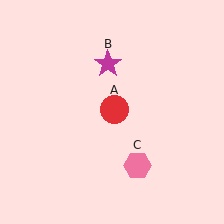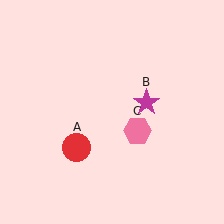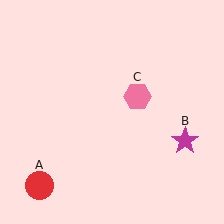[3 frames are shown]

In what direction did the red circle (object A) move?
The red circle (object A) moved down and to the left.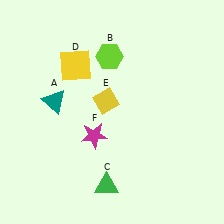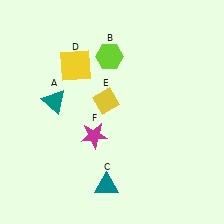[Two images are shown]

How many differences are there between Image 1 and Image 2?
There is 1 difference between the two images.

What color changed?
The triangle (C) changed from green in Image 1 to teal in Image 2.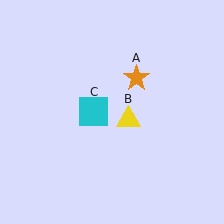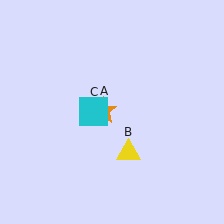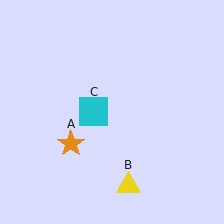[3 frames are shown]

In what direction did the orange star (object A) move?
The orange star (object A) moved down and to the left.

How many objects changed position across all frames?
2 objects changed position: orange star (object A), yellow triangle (object B).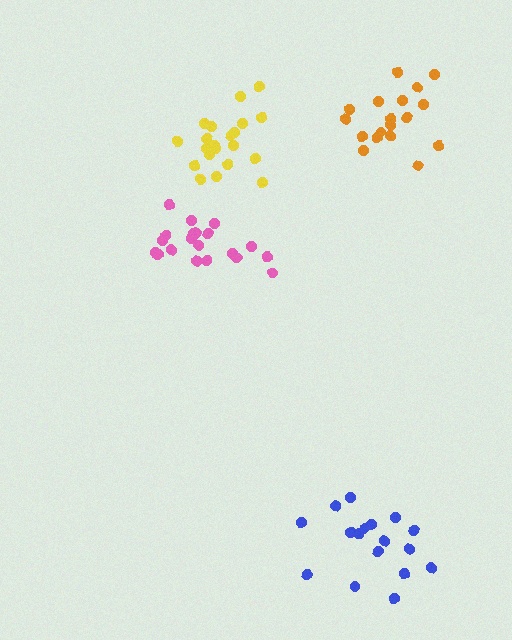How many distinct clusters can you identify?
There are 4 distinct clusters.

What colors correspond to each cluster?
The clusters are colored: yellow, orange, pink, blue.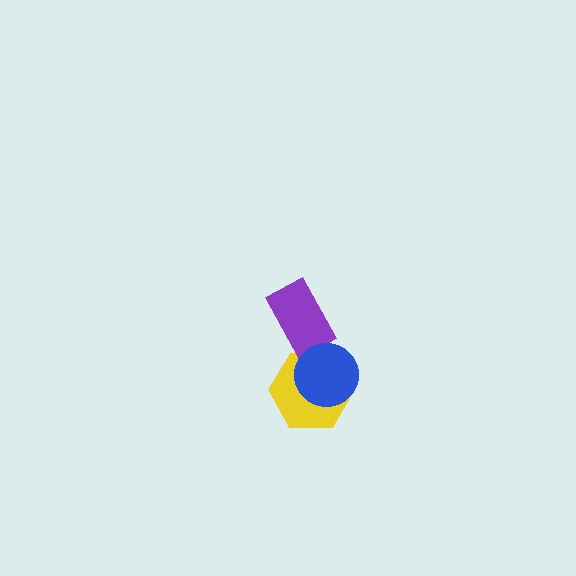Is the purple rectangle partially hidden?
No, no other shape covers it.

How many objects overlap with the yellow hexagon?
1 object overlaps with the yellow hexagon.